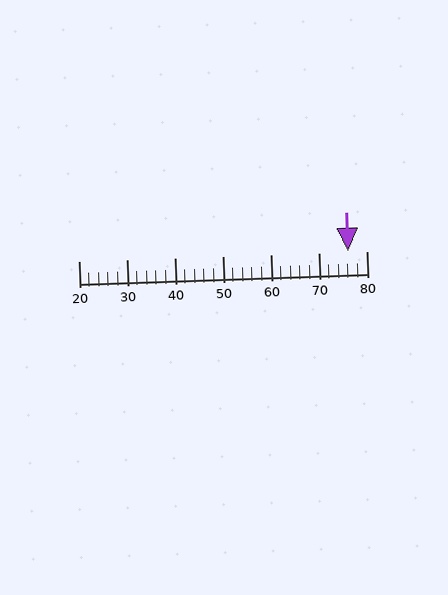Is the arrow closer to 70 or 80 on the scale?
The arrow is closer to 80.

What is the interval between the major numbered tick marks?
The major tick marks are spaced 10 units apart.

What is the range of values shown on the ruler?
The ruler shows values from 20 to 80.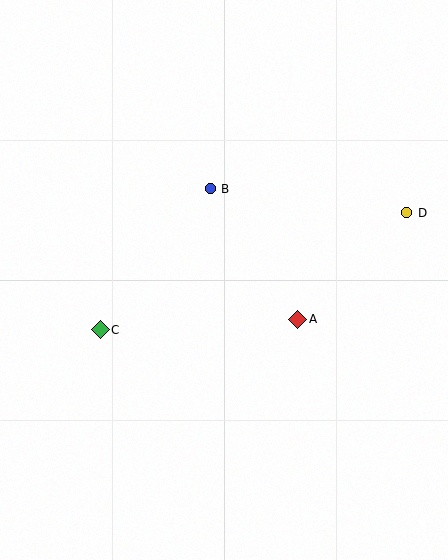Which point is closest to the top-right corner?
Point D is closest to the top-right corner.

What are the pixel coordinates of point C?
Point C is at (100, 330).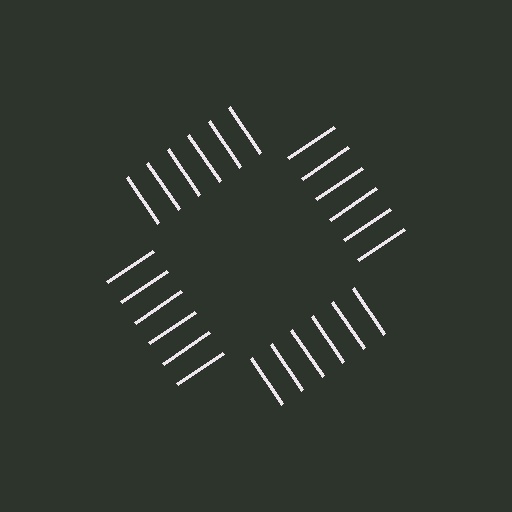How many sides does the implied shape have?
4 sides — the line-ends trace a square.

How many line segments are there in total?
24 — 6 along each of the 4 edges.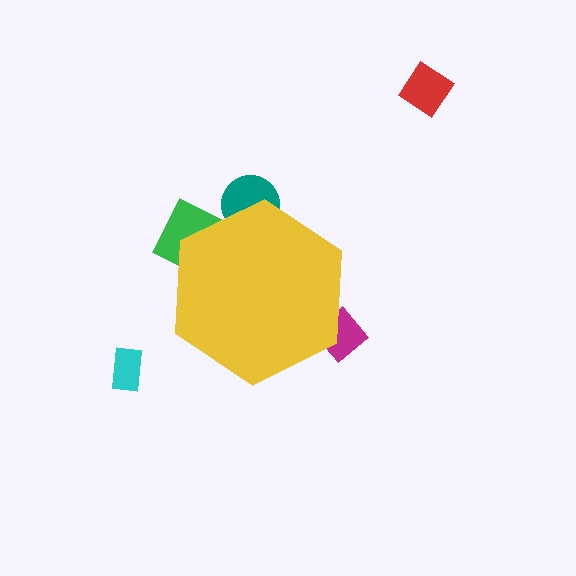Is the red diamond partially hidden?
No, the red diamond is fully visible.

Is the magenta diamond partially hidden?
Yes, the magenta diamond is partially hidden behind the yellow hexagon.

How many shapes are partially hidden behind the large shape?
3 shapes are partially hidden.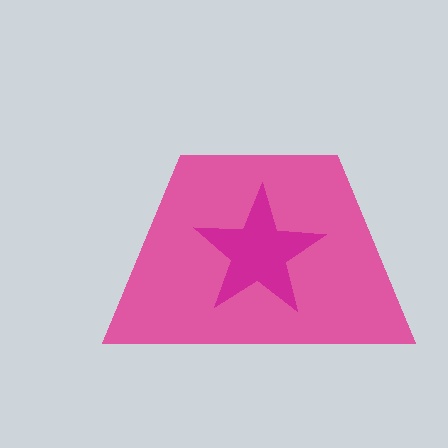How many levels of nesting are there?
2.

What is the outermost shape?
The pink trapezoid.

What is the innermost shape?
The magenta star.